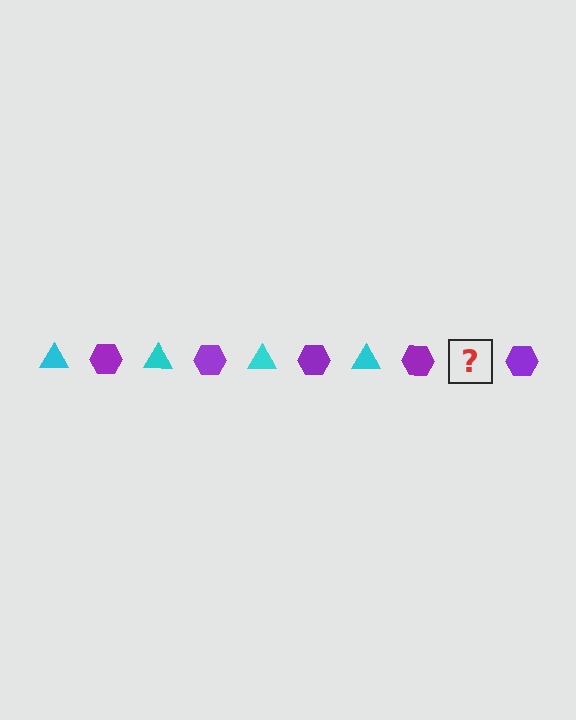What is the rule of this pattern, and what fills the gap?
The rule is that the pattern alternates between cyan triangle and purple hexagon. The gap should be filled with a cyan triangle.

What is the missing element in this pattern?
The missing element is a cyan triangle.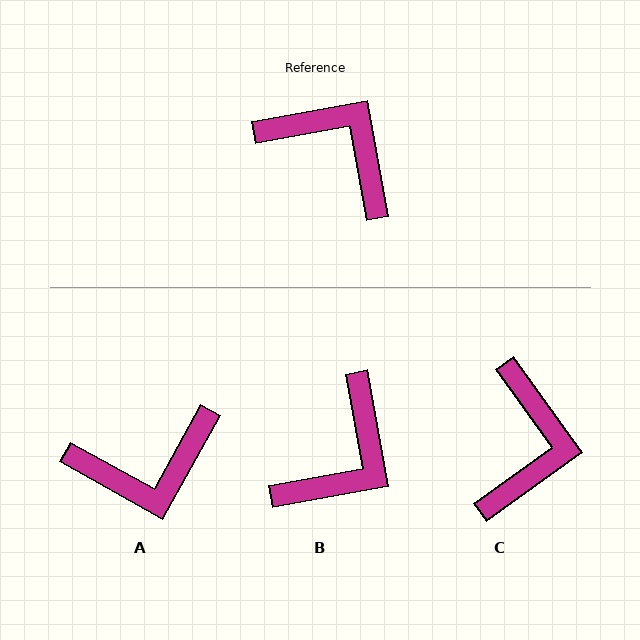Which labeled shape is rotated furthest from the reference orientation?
A, about 129 degrees away.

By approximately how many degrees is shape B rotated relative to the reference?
Approximately 90 degrees clockwise.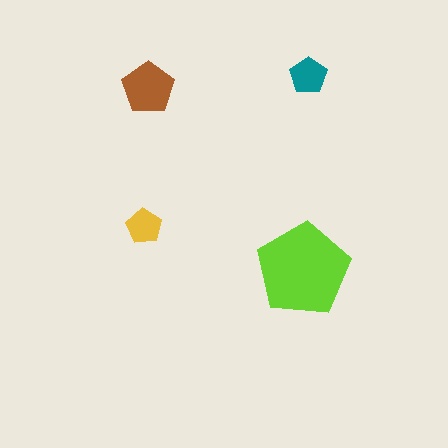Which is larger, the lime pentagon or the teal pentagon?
The lime one.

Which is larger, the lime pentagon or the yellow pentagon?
The lime one.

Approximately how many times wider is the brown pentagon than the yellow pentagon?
About 1.5 times wider.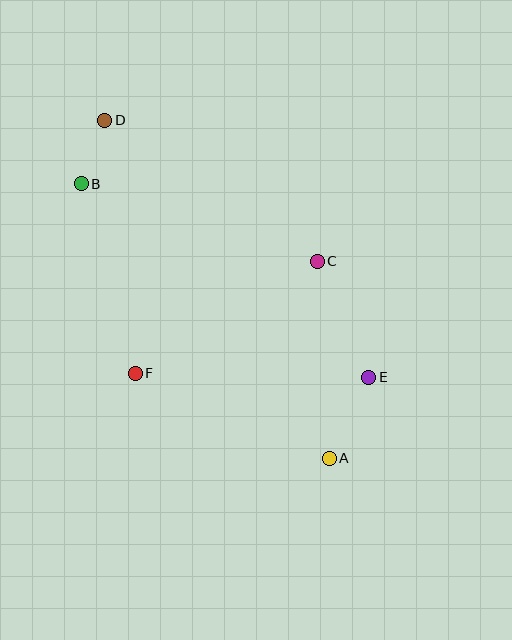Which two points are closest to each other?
Points B and D are closest to each other.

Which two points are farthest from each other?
Points A and D are farthest from each other.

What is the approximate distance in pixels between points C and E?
The distance between C and E is approximately 126 pixels.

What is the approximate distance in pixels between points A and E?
The distance between A and E is approximately 90 pixels.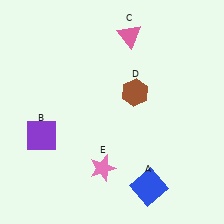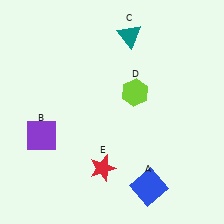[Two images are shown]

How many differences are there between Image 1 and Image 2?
There are 3 differences between the two images.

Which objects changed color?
C changed from pink to teal. D changed from brown to lime. E changed from pink to red.